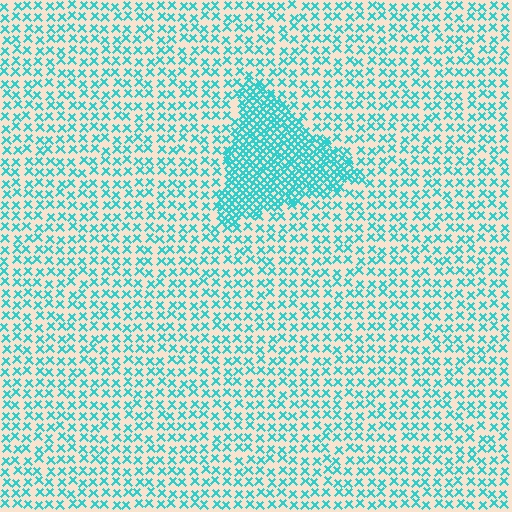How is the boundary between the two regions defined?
The boundary is defined by a change in element density (approximately 2.5x ratio). All elements are the same color, size, and shape.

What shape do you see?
I see a triangle.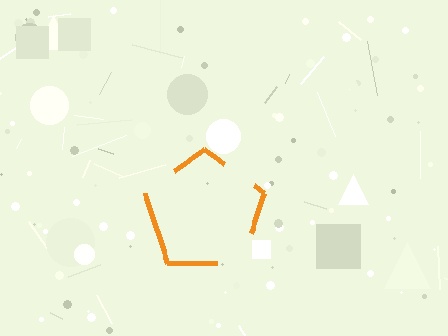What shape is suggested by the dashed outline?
The dashed outline suggests a pentagon.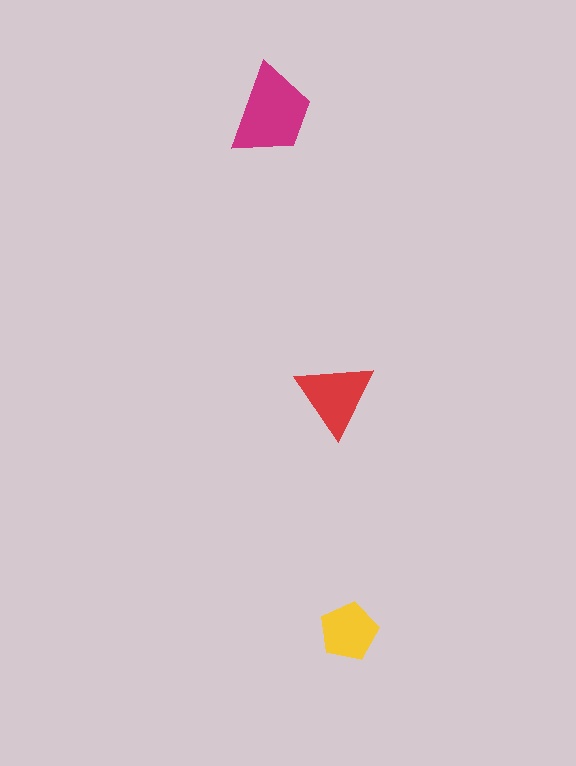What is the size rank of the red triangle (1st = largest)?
2nd.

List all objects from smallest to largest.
The yellow pentagon, the red triangle, the magenta trapezoid.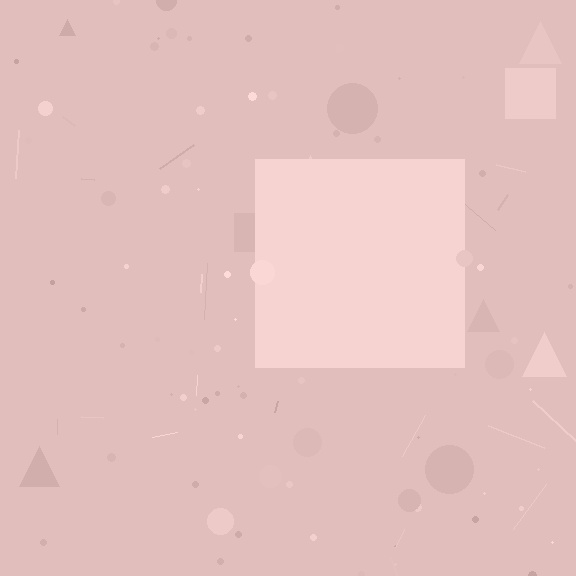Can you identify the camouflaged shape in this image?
The camouflaged shape is a square.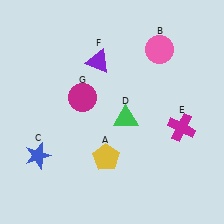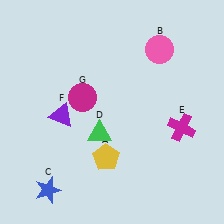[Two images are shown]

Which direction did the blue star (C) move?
The blue star (C) moved down.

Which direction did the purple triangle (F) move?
The purple triangle (F) moved down.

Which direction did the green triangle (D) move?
The green triangle (D) moved left.